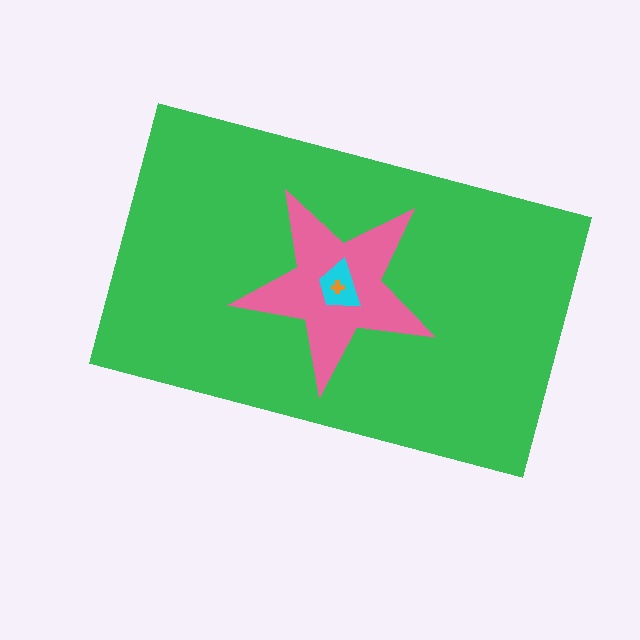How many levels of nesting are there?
4.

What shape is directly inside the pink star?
The cyan trapezoid.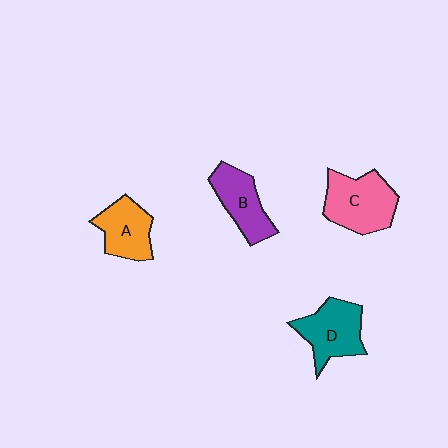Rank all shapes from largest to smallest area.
From largest to smallest: C (pink), D (teal), B (purple), A (orange).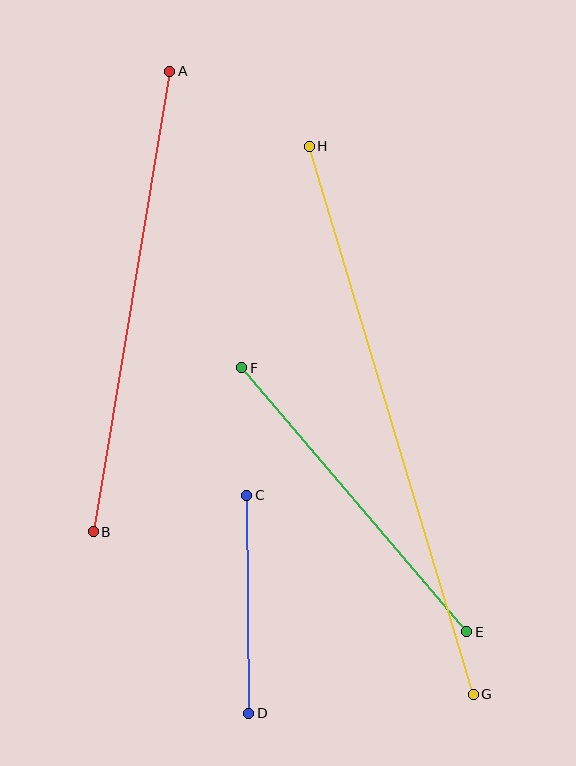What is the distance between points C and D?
The distance is approximately 218 pixels.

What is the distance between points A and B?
The distance is approximately 467 pixels.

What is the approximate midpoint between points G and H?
The midpoint is at approximately (391, 420) pixels.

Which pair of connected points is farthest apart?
Points G and H are farthest apart.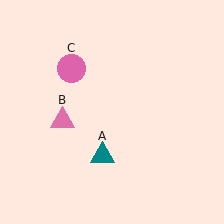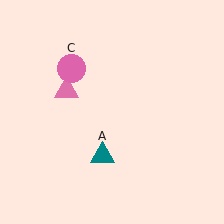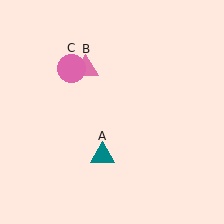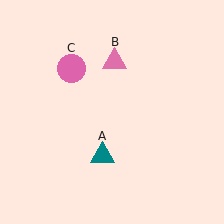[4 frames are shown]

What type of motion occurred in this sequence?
The pink triangle (object B) rotated clockwise around the center of the scene.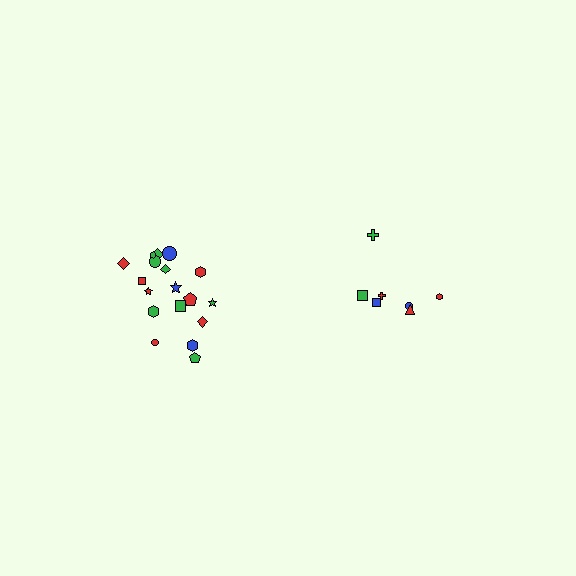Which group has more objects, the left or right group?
The left group.